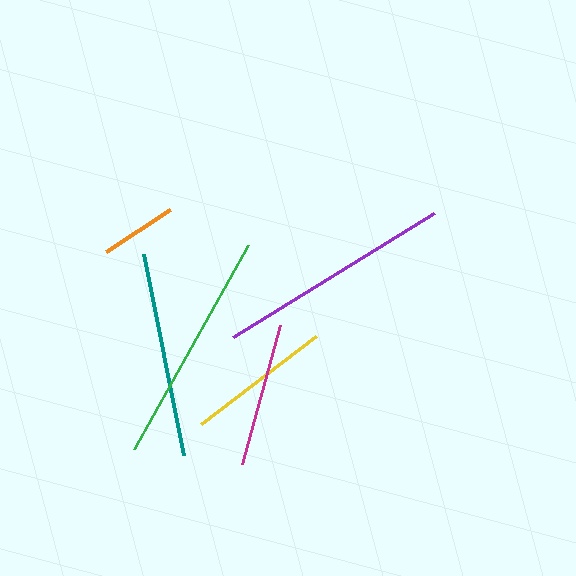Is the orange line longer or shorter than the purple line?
The purple line is longer than the orange line.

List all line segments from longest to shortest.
From longest to shortest: purple, green, teal, yellow, magenta, orange.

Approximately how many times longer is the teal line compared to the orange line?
The teal line is approximately 2.7 times the length of the orange line.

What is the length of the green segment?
The green segment is approximately 234 pixels long.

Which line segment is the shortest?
The orange line is the shortest at approximately 77 pixels.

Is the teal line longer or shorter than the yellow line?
The teal line is longer than the yellow line.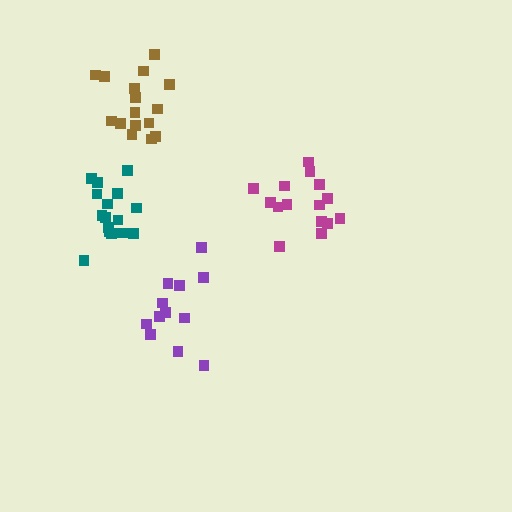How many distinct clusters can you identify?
There are 4 distinct clusters.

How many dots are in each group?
Group 1: 15 dots, Group 2: 16 dots, Group 3: 12 dots, Group 4: 16 dots (59 total).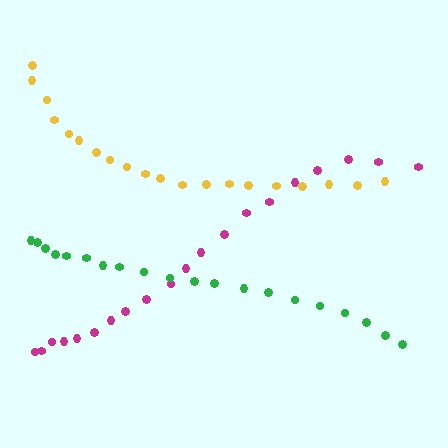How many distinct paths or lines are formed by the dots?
There are 3 distinct paths.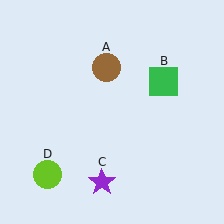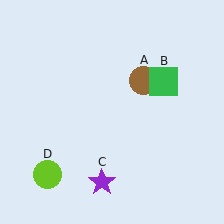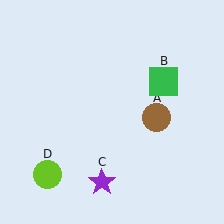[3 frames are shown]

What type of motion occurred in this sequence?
The brown circle (object A) rotated clockwise around the center of the scene.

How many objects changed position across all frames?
1 object changed position: brown circle (object A).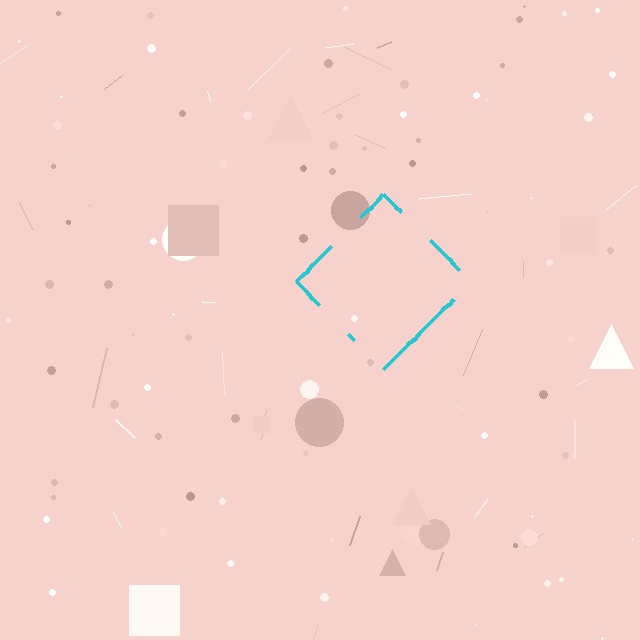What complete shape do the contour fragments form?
The contour fragments form a diamond.